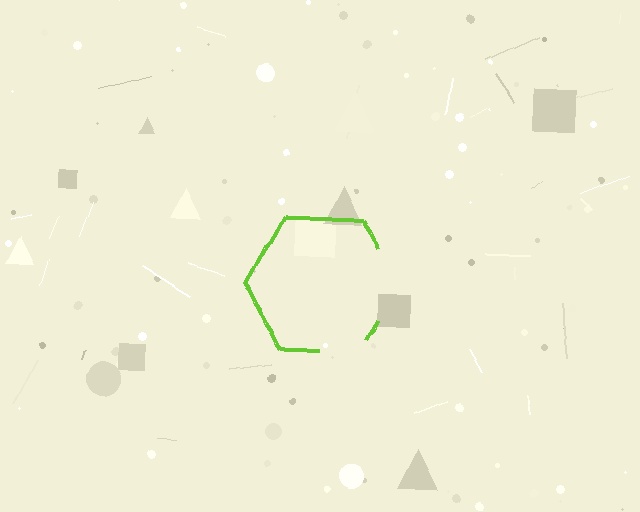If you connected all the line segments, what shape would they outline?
They would outline a hexagon.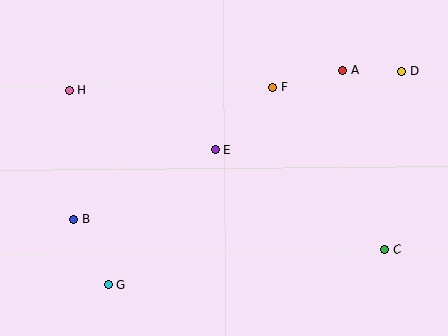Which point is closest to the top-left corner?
Point H is closest to the top-left corner.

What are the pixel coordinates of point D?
Point D is at (402, 72).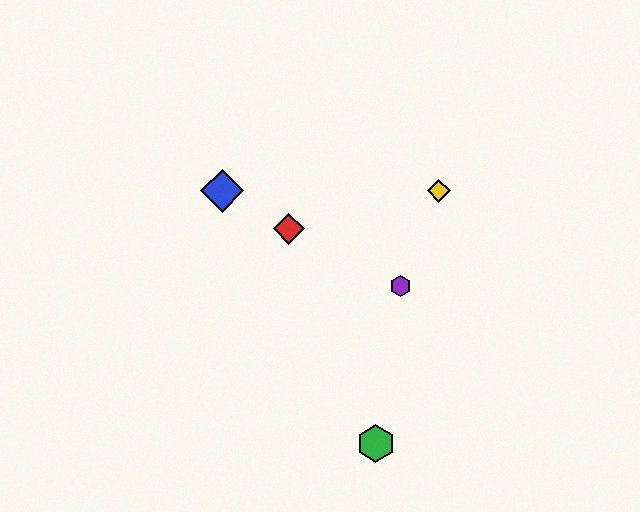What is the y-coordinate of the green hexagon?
The green hexagon is at y≈443.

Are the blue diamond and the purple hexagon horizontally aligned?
No, the blue diamond is at y≈191 and the purple hexagon is at y≈286.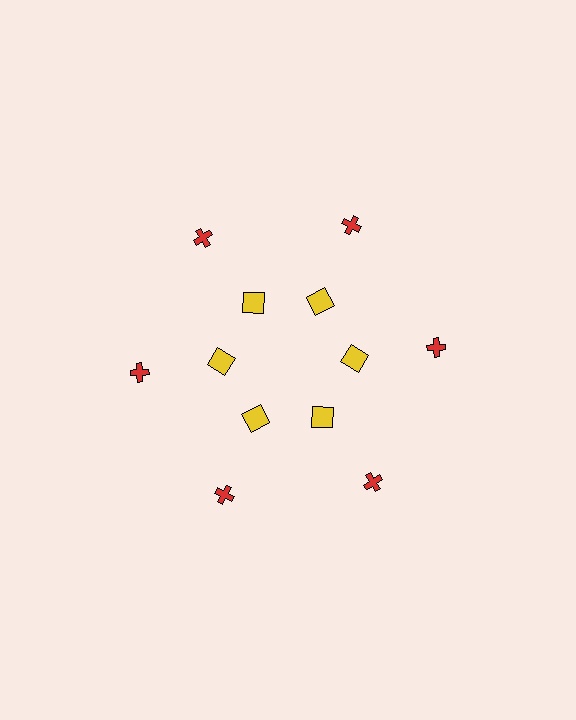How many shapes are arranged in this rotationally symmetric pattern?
There are 12 shapes, arranged in 6 groups of 2.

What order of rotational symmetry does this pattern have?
This pattern has 6-fold rotational symmetry.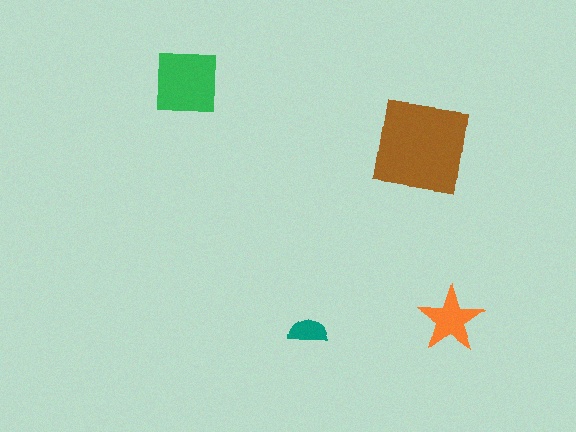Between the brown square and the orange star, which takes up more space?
The brown square.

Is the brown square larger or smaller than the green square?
Larger.